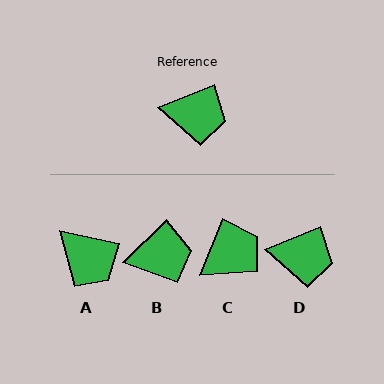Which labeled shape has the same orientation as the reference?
D.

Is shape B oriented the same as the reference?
No, it is off by about 22 degrees.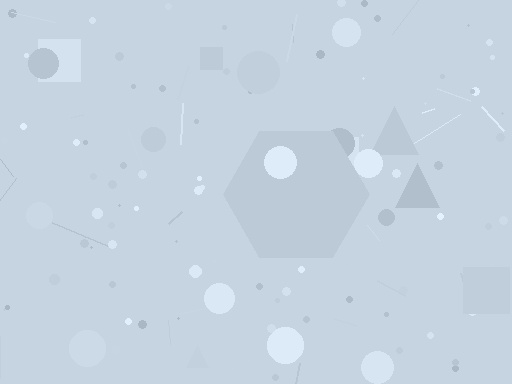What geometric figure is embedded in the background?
A hexagon is embedded in the background.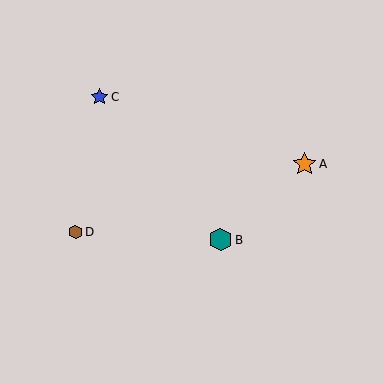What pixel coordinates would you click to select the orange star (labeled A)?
Click at (304, 164) to select the orange star A.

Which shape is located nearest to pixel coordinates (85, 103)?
The blue star (labeled C) at (99, 97) is nearest to that location.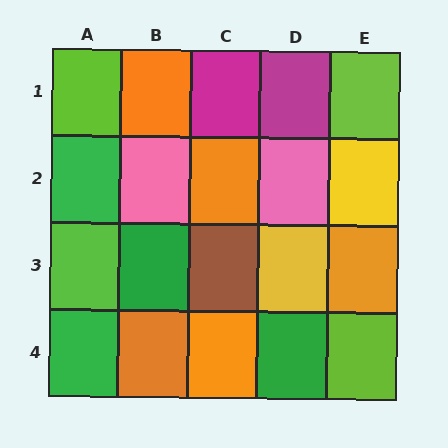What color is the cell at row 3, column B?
Green.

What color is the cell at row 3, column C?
Brown.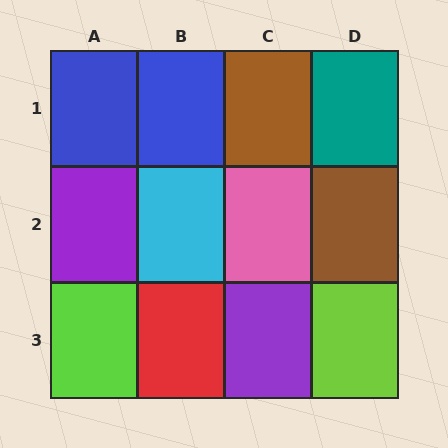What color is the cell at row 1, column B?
Blue.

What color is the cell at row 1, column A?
Blue.